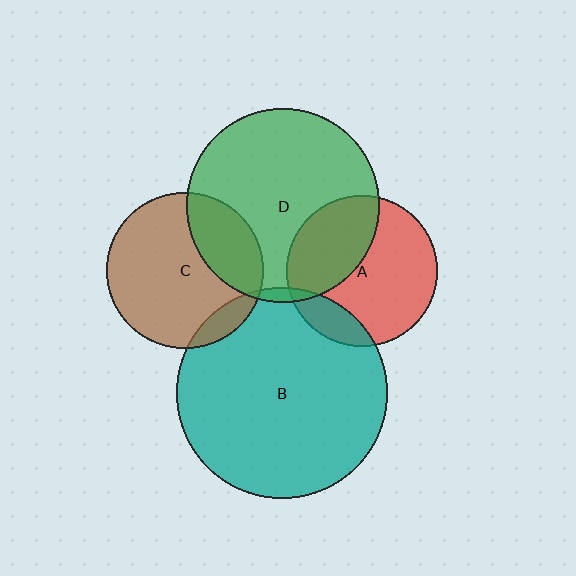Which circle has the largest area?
Circle B (teal).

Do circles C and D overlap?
Yes.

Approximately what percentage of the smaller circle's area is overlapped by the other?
Approximately 25%.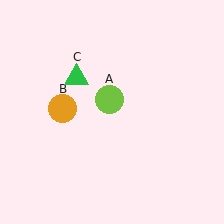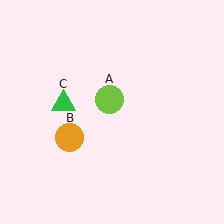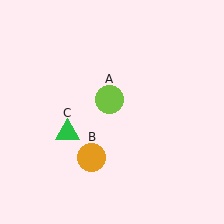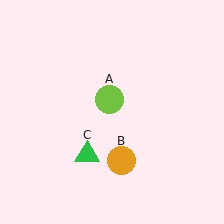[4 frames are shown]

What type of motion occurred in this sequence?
The orange circle (object B), green triangle (object C) rotated counterclockwise around the center of the scene.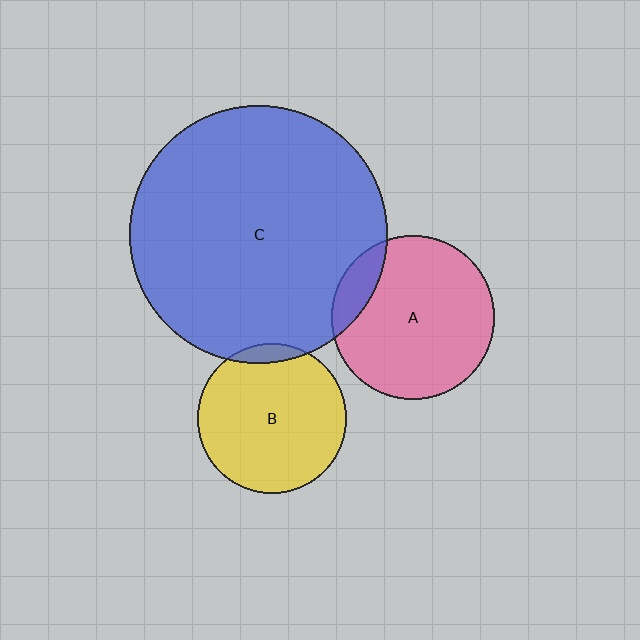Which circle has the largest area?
Circle C (blue).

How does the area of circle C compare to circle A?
Approximately 2.5 times.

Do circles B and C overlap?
Yes.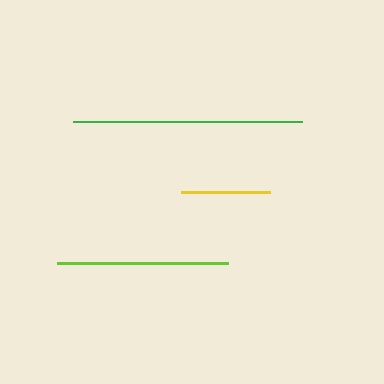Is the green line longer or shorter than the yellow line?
The green line is longer than the yellow line.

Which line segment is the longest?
The green line is the longest at approximately 229 pixels.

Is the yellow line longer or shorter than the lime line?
The lime line is longer than the yellow line.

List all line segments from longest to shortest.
From longest to shortest: green, lime, yellow.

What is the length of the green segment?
The green segment is approximately 229 pixels long.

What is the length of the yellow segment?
The yellow segment is approximately 89 pixels long.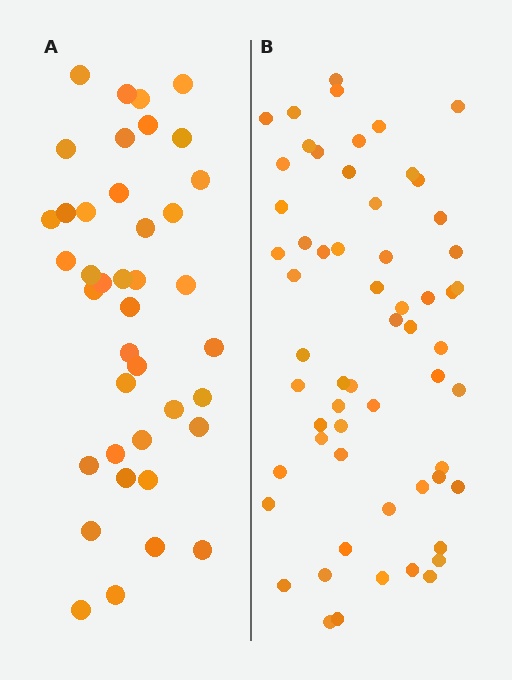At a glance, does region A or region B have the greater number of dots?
Region B (the right region) has more dots.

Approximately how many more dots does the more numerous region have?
Region B has approximately 20 more dots than region A.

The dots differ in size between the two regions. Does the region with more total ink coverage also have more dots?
No. Region A has more total ink coverage because its dots are larger, but region B actually contains more individual dots. Total area can be misleading — the number of items is what matters here.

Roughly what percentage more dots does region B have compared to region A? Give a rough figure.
About 50% more.